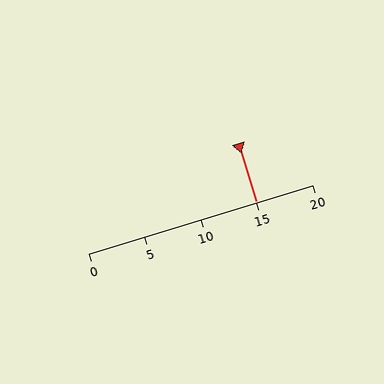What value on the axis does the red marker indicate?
The marker indicates approximately 15.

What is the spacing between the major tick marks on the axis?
The major ticks are spaced 5 apart.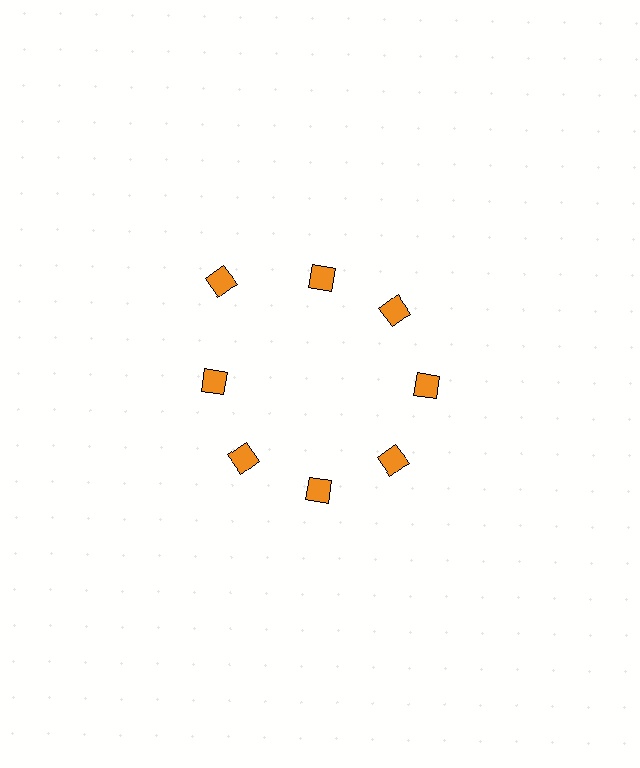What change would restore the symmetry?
The symmetry would be restored by moving it inward, back onto the ring so that all 8 diamonds sit at equal angles and equal distance from the center.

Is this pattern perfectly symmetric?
No. The 8 orange diamonds are arranged in a ring, but one element near the 10 o'clock position is pushed outward from the center, breaking the 8-fold rotational symmetry.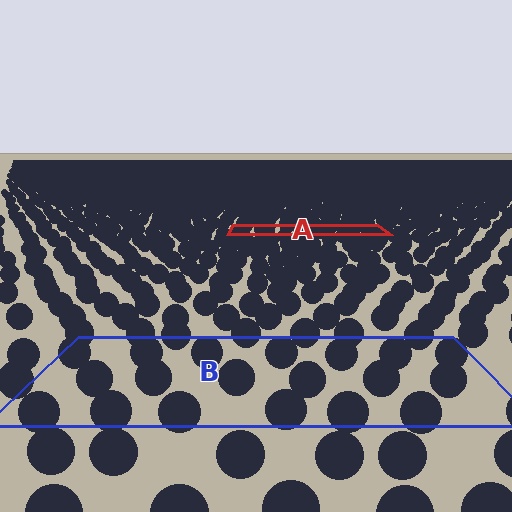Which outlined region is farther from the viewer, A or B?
Region A is farther from the viewer — the texture elements inside it appear smaller and more densely packed.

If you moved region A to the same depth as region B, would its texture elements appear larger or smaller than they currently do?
They would appear larger. At a closer depth, the same texture elements are projected at a bigger on-screen size.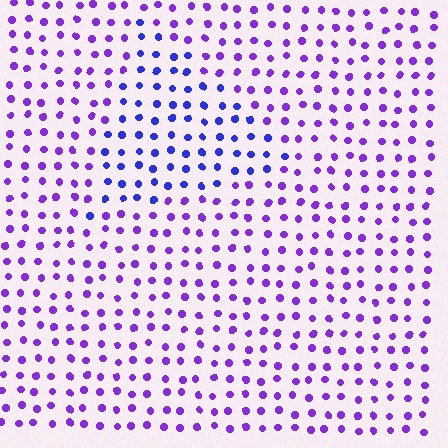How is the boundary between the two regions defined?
The boundary is defined purely by a slight shift in hue (about 34 degrees). Spacing, size, and orientation are identical on both sides.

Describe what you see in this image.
The image is filled with small purple elements in a uniform arrangement. A triangle-shaped region is visible where the elements are tinted to a slightly different hue, forming a subtle color boundary.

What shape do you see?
I see a triangle.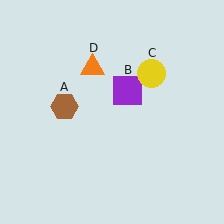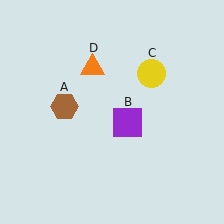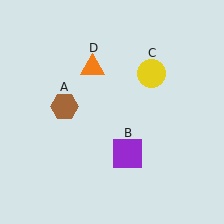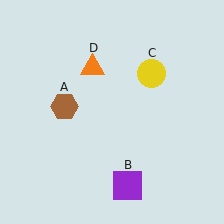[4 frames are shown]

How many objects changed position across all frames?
1 object changed position: purple square (object B).